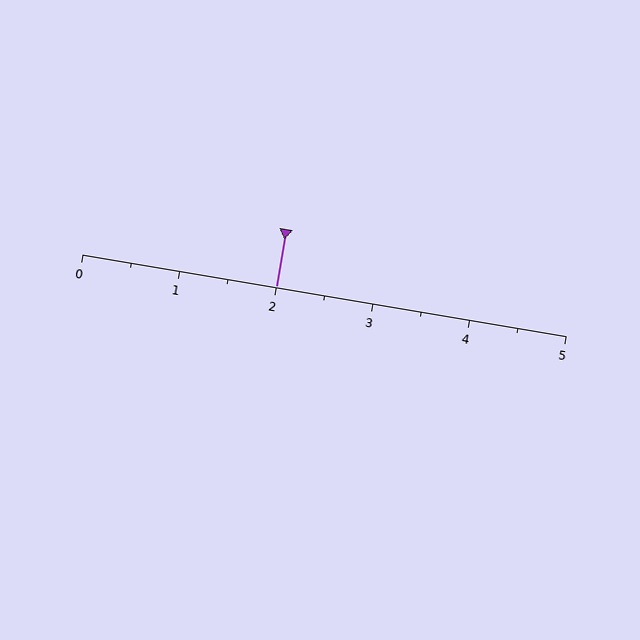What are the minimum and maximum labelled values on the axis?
The axis runs from 0 to 5.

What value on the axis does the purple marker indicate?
The marker indicates approximately 2.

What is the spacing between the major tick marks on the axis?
The major ticks are spaced 1 apart.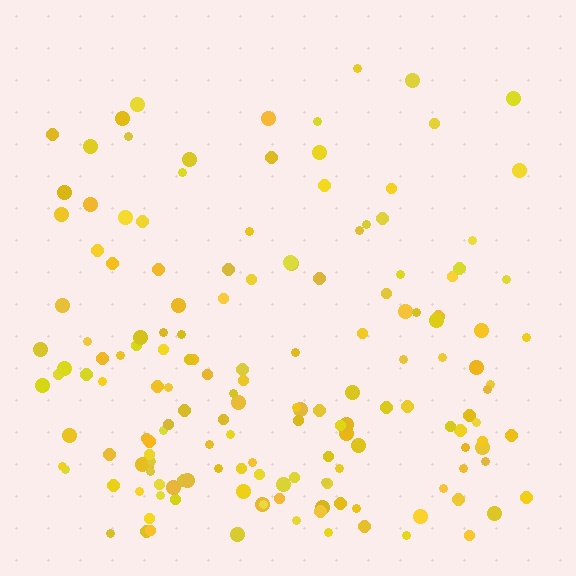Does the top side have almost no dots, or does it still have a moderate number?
Still a moderate number, just noticeably fewer than the bottom.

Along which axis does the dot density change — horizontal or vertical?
Vertical.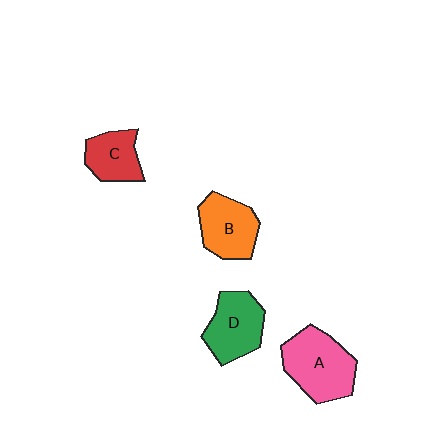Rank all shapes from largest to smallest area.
From largest to smallest: A (pink), D (green), B (orange), C (red).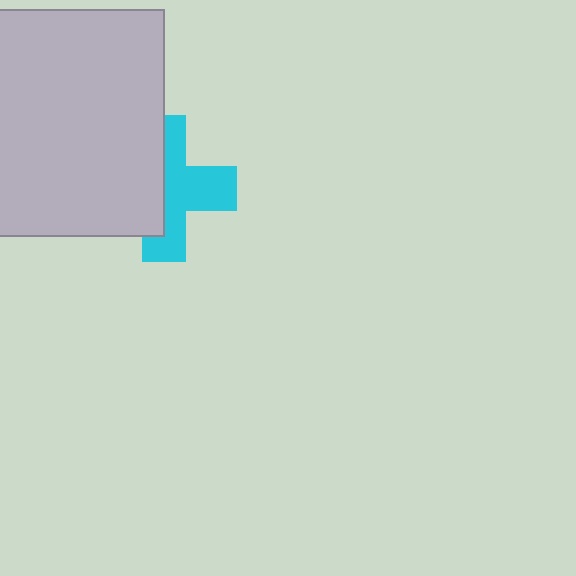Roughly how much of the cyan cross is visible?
About half of it is visible (roughly 53%).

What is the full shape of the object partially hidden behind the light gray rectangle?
The partially hidden object is a cyan cross.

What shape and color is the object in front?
The object in front is a light gray rectangle.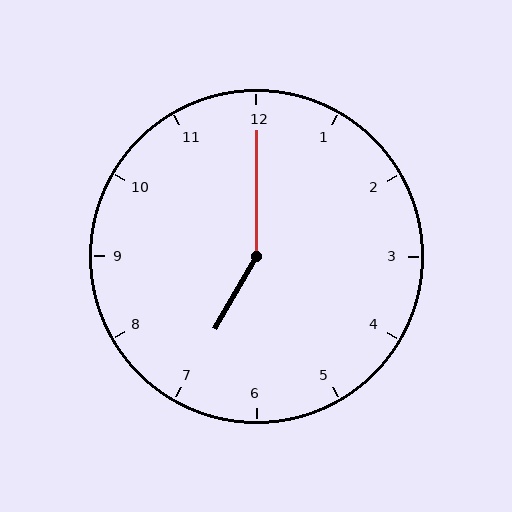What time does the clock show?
7:00.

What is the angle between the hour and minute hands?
Approximately 150 degrees.